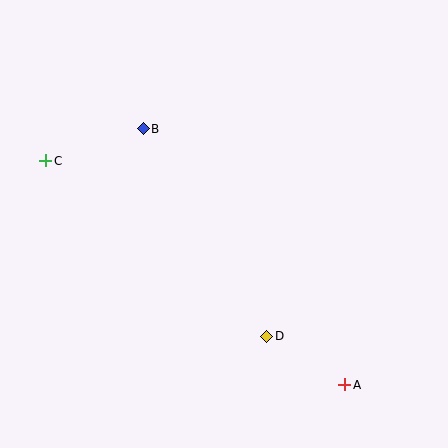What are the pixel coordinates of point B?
Point B is at (143, 129).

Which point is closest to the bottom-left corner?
Point D is closest to the bottom-left corner.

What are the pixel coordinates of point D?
Point D is at (267, 336).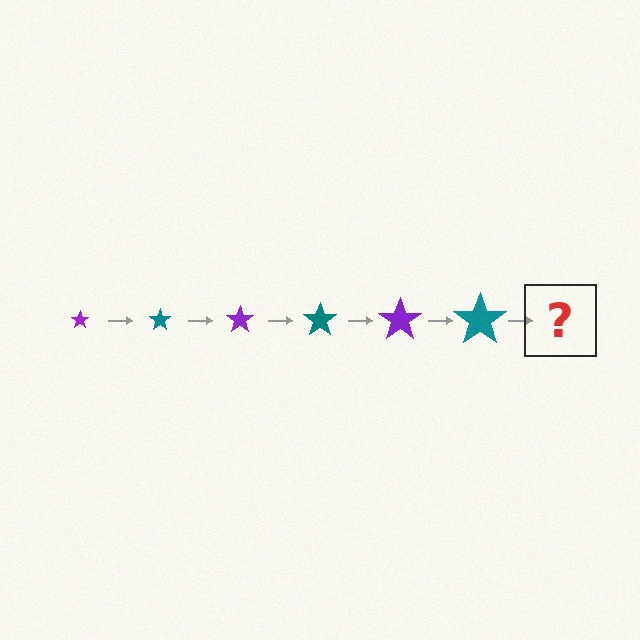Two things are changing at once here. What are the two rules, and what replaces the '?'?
The two rules are that the star grows larger each step and the color cycles through purple and teal. The '?' should be a purple star, larger than the previous one.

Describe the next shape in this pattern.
It should be a purple star, larger than the previous one.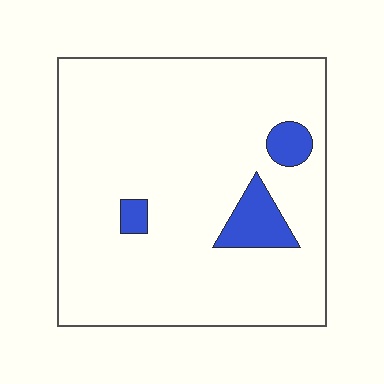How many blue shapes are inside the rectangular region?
3.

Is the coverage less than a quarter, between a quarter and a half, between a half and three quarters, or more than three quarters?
Less than a quarter.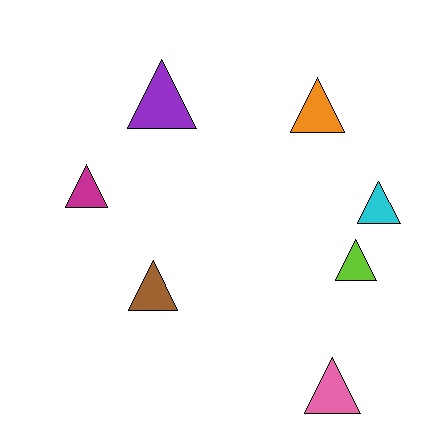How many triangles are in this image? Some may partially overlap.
There are 7 triangles.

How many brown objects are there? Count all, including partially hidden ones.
There is 1 brown object.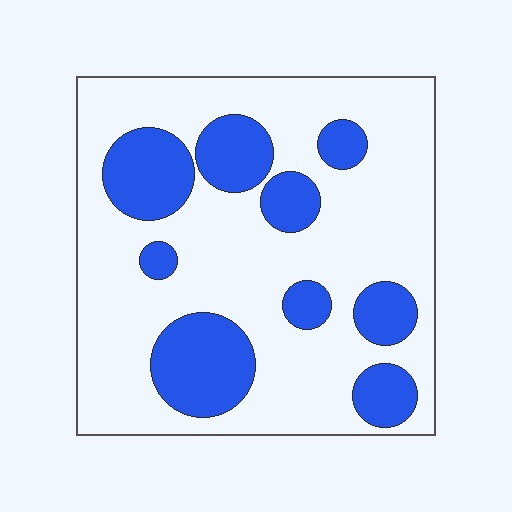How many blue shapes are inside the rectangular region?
9.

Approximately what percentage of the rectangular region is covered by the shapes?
Approximately 25%.